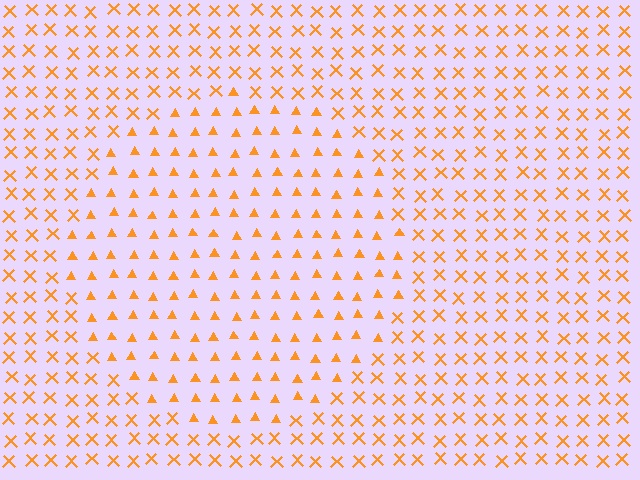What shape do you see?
I see a circle.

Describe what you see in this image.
The image is filled with small orange elements arranged in a uniform grid. A circle-shaped region contains triangles, while the surrounding area contains X marks. The boundary is defined purely by the change in element shape.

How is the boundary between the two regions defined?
The boundary is defined by a change in element shape: triangles inside vs. X marks outside. All elements share the same color and spacing.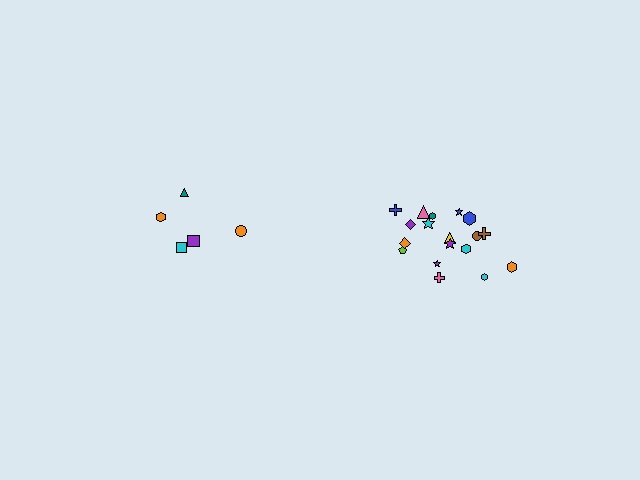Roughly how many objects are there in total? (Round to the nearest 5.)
Roughly 25 objects in total.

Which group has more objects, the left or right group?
The right group.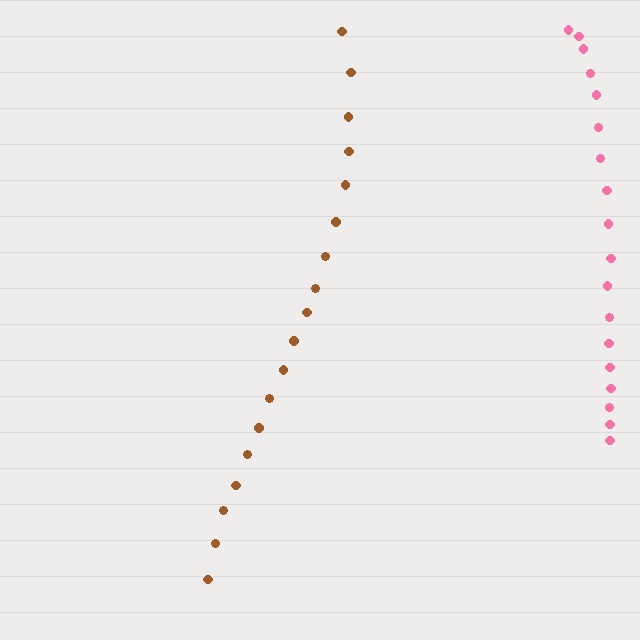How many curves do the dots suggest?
There are 2 distinct paths.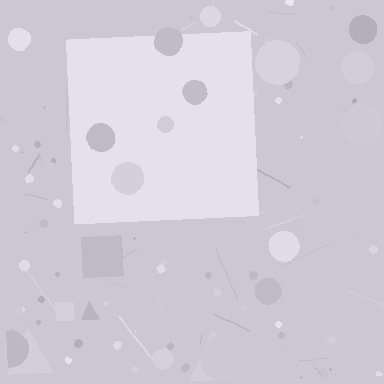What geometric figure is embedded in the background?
A square is embedded in the background.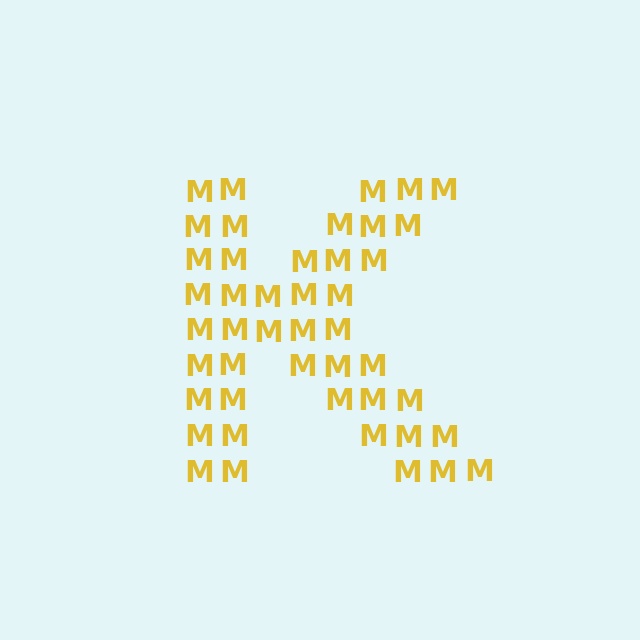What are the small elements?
The small elements are letter M's.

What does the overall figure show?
The overall figure shows the letter K.